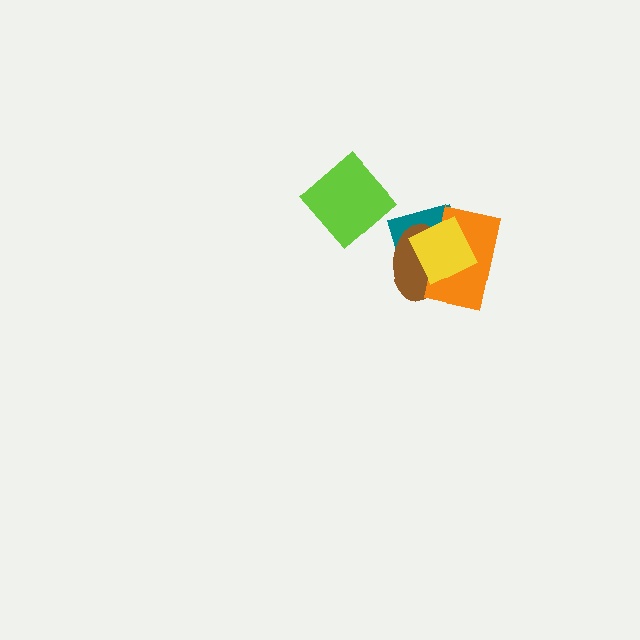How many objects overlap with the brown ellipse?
3 objects overlap with the brown ellipse.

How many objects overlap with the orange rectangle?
3 objects overlap with the orange rectangle.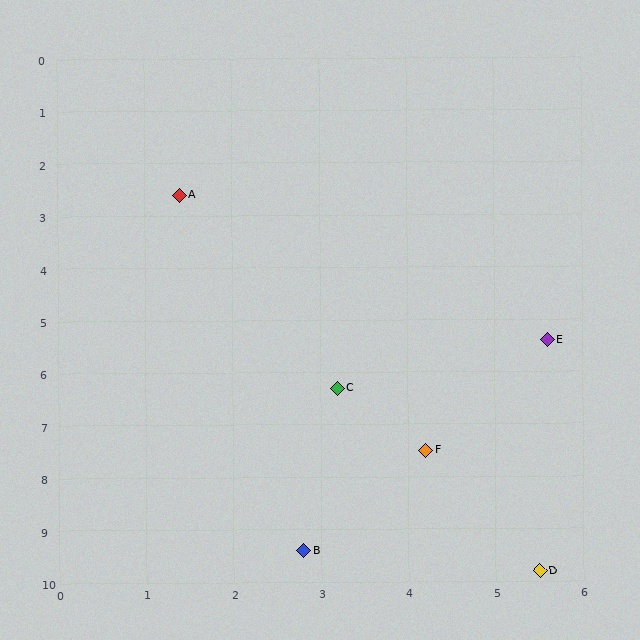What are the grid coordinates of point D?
Point D is at approximately (5.5, 9.8).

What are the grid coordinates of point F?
Point F is at approximately (4.2, 7.5).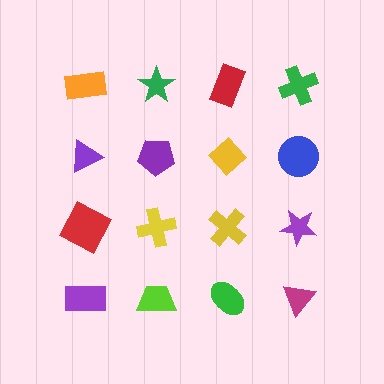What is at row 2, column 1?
A purple triangle.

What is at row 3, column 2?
A yellow cross.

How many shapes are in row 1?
4 shapes.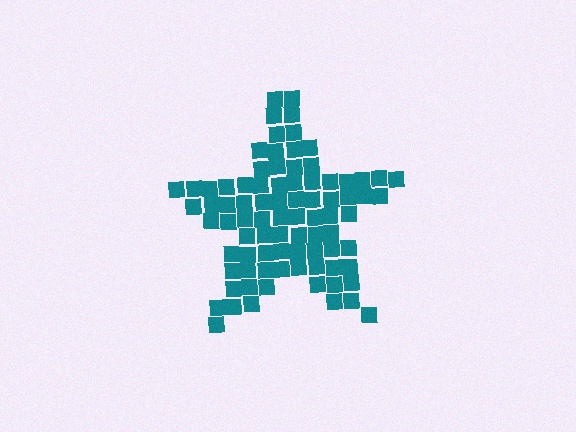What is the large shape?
The large shape is a star.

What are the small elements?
The small elements are squares.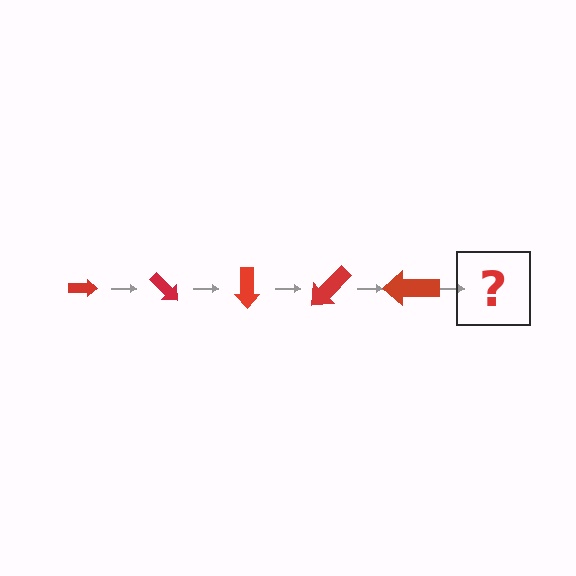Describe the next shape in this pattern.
It should be an arrow, larger than the previous one and rotated 225 degrees from the start.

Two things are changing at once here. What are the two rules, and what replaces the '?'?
The two rules are that the arrow grows larger each step and it rotates 45 degrees each step. The '?' should be an arrow, larger than the previous one and rotated 225 degrees from the start.